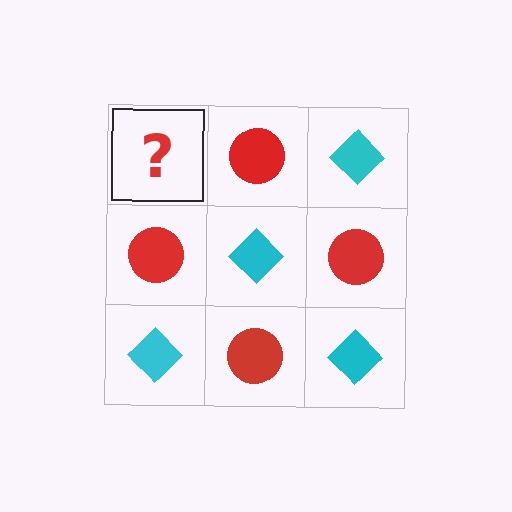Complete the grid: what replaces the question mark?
The question mark should be replaced with a cyan diamond.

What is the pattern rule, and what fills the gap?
The rule is that it alternates cyan diamond and red circle in a checkerboard pattern. The gap should be filled with a cyan diamond.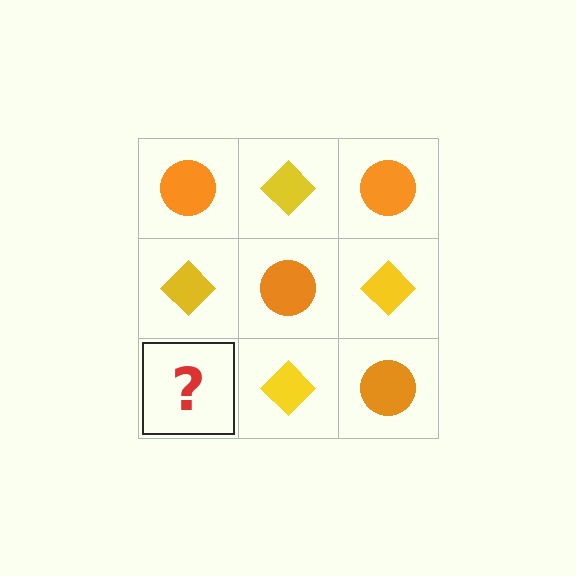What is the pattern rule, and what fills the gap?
The rule is that it alternates orange circle and yellow diamond in a checkerboard pattern. The gap should be filled with an orange circle.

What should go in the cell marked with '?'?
The missing cell should contain an orange circle.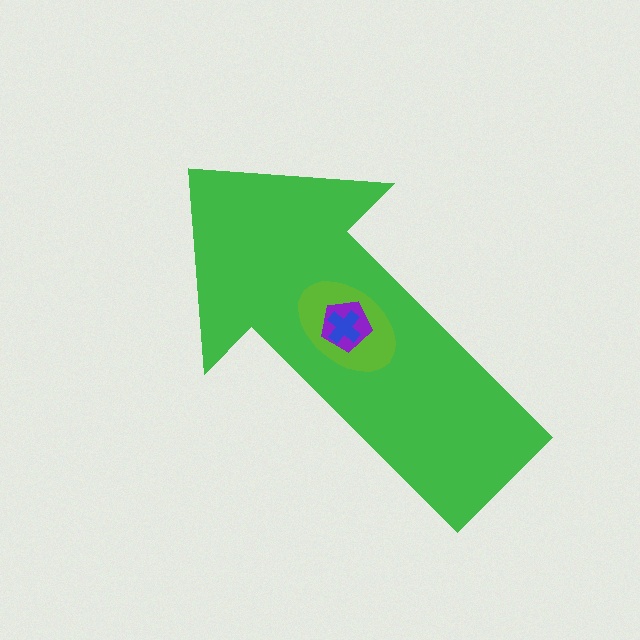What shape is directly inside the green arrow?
The lime ellipse.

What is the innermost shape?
The blue cross.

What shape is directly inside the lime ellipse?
The purple pentagon.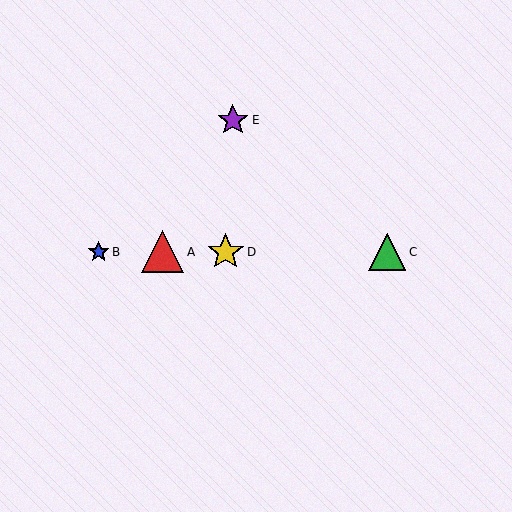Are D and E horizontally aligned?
No, D is at y≈252 and E is at y≈120.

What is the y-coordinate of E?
Object E is at y≈120.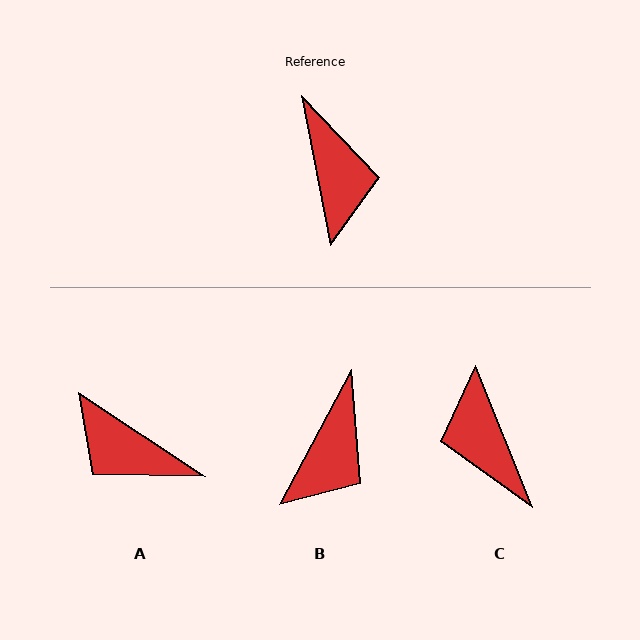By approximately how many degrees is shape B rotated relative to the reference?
Approximately 39 degrees clockwise.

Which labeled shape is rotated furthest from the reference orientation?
C, about 169 degrees away.